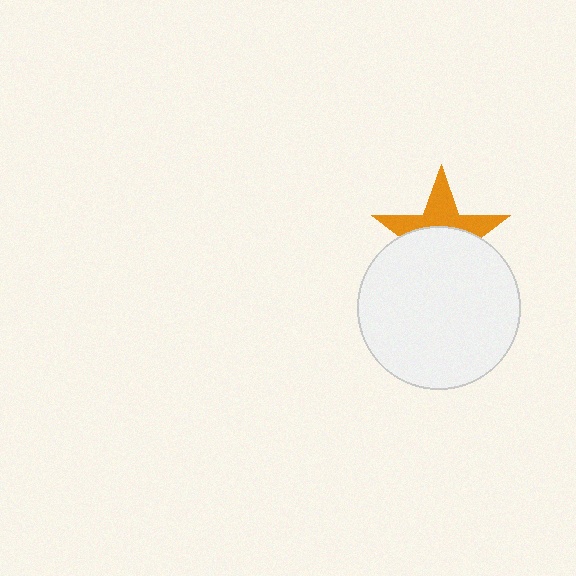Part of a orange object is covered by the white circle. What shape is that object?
It is a star.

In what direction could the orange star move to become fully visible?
The orange star could move up. That would shift it out from behind the white circle entirely.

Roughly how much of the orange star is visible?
A small part of it is visible (roughly 43%).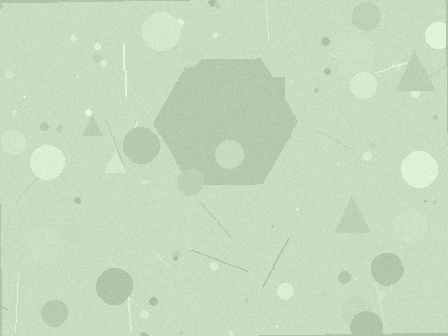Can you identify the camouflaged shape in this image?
The camouflaged shape is a hexagon.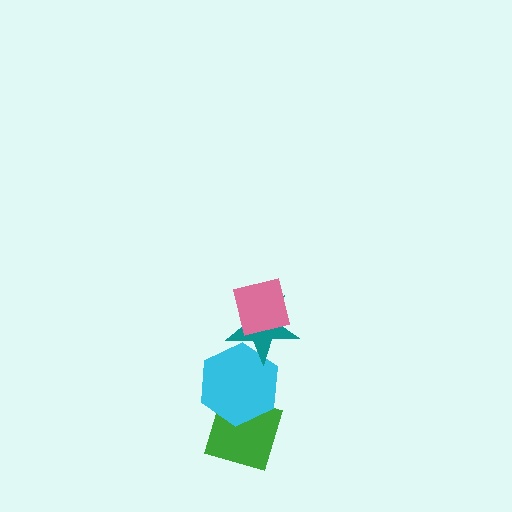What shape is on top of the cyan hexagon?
The teal star is on top of the cyan hexagon.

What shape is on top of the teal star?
The pink square is on top of the teal star.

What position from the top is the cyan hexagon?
The cyan hexagon is 3rd from the top.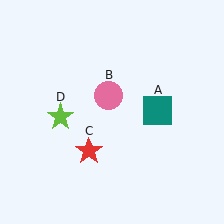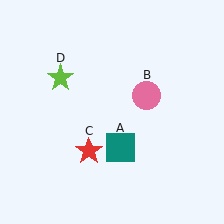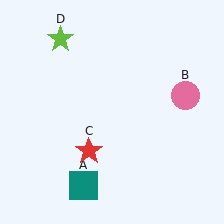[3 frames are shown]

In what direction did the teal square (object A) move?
The teal square (object A) moved down and to the left.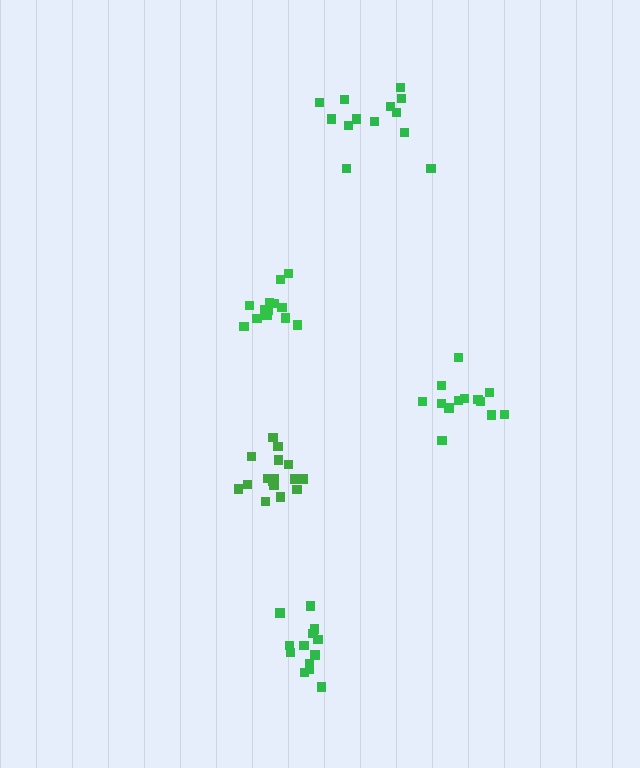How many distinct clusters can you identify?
There are 5 distinct clusters.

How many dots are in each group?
Group 1: 16 dots, Group 2: 14 dots, Group 3: 13 dots, Group 4: 13 dots, Group 5: 13 dots (69 total).